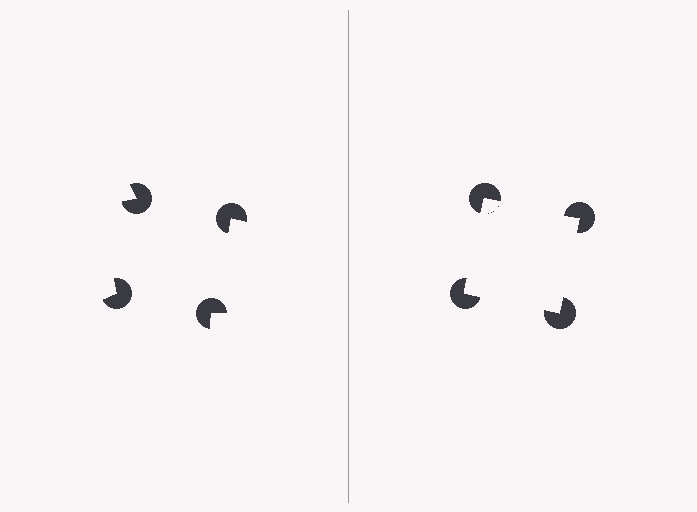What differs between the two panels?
The pac-man discs are positioned identically on both sides; only the wedge orientations differ. On the right they align to a square; on the left they are misaligned.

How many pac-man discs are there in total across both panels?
8 — 4 on each side.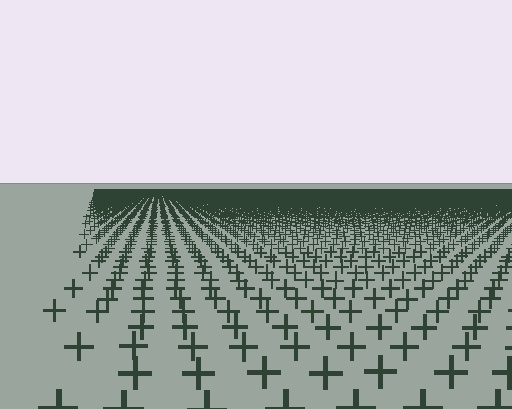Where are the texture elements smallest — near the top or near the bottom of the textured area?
Near the top.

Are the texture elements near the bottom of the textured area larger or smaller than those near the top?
Larger. Near the bottom, elements are closer to the viewer and appear at a bigger on-screen size.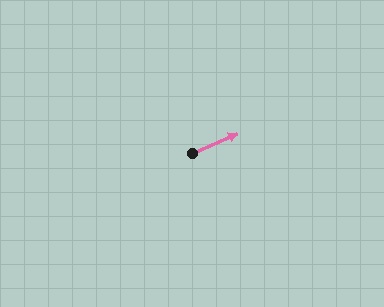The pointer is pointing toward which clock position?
Roughly 2 o'clock.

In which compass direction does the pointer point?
Northeast.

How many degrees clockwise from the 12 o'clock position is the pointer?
Approximately 66 degrees.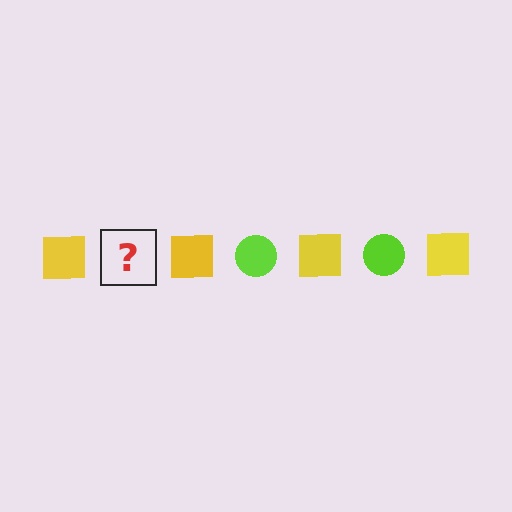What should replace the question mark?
The question mark should be replaced with a lime circle.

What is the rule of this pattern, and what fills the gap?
The rule is that the pattern alternates between yellow square and lime circle. The gap should be filled with a lime circle.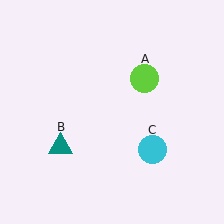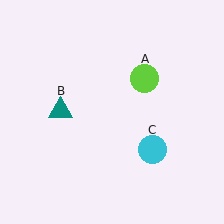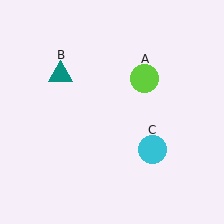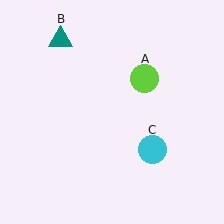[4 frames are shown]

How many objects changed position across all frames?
1 object changed position: teal triangle (object B).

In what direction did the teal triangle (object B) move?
The teal triangle (object B) moved up.